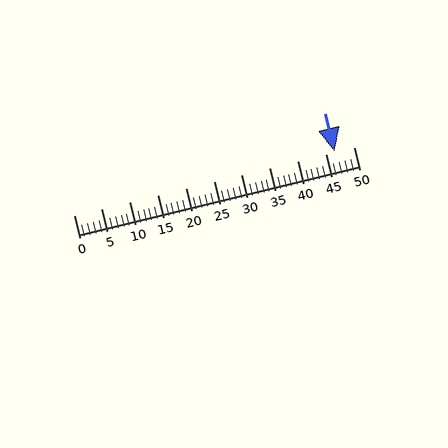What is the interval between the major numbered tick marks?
The major tick marks are spaced 5 units apart.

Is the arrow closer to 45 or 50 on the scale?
The arrow is closer to 45.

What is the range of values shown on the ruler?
The ruler shows values from 0 to 50.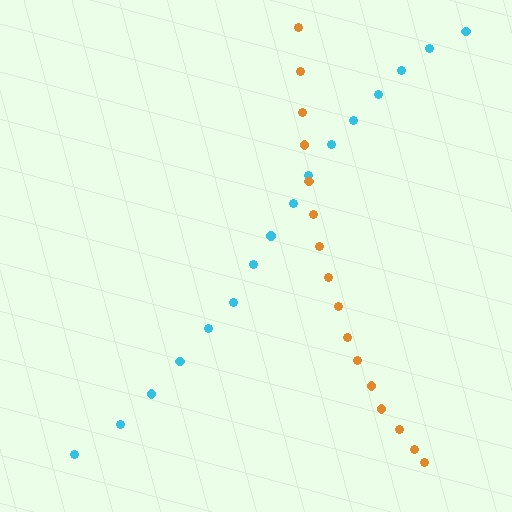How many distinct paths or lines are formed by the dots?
There are 2 distinct paths.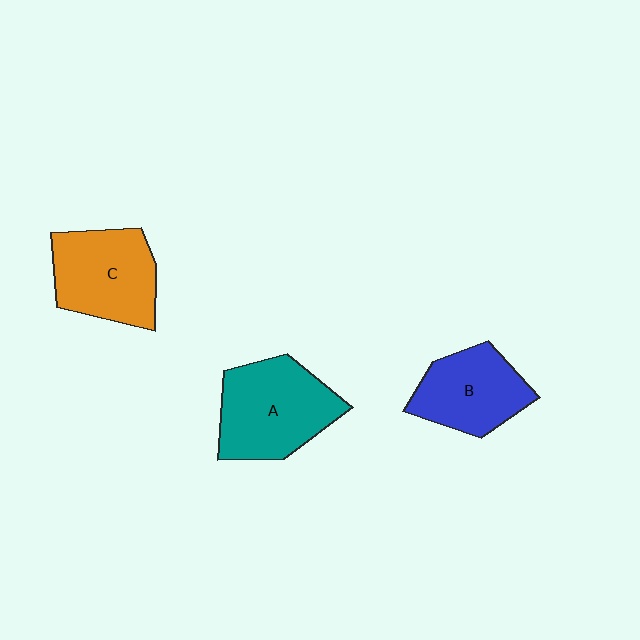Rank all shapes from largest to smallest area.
From largest to smallest: A (teal), C (orange), B (blue).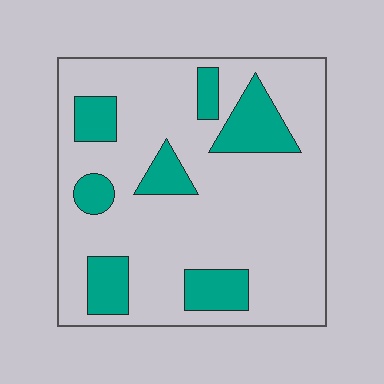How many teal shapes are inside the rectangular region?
7.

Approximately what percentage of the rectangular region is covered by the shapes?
Approximately 20%.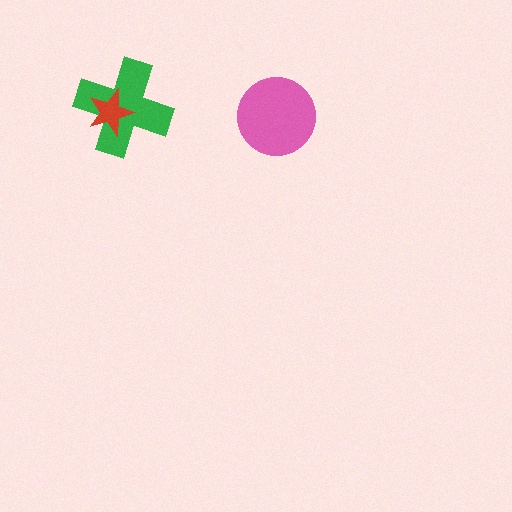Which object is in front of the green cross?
The red star is in front of the green cross.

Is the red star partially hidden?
No, no other shape covers it.